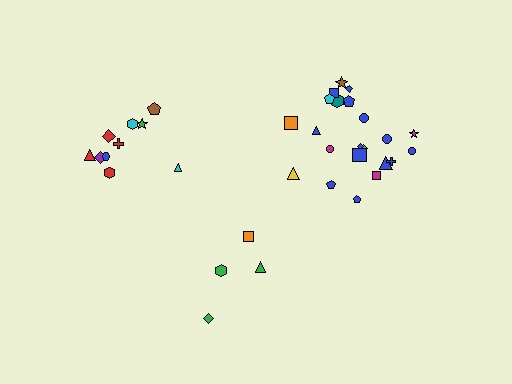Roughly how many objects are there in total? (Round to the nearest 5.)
Roughly 35 objects in total.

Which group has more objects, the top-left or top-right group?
The top-right group.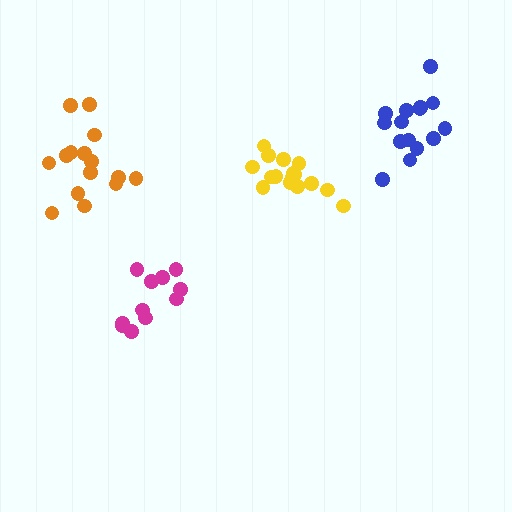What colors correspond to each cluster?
The clusters are colored: magenta, yellow, orange, blue.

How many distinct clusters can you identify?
There are 4 distinct clusters.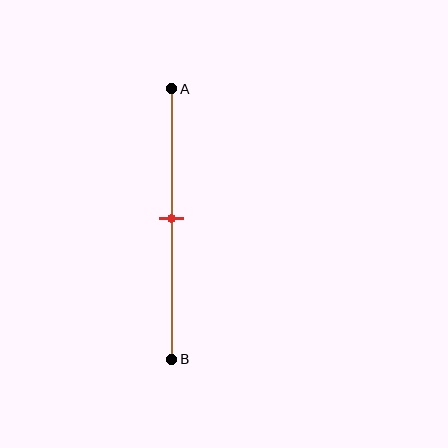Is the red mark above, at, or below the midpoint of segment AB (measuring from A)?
The red mark is approximately at the midpoint of segment AB.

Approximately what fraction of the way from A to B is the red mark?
The red mark is approximately 50% of the way from A to B.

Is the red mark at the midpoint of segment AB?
Yes, the mark is approximately at the midpoint.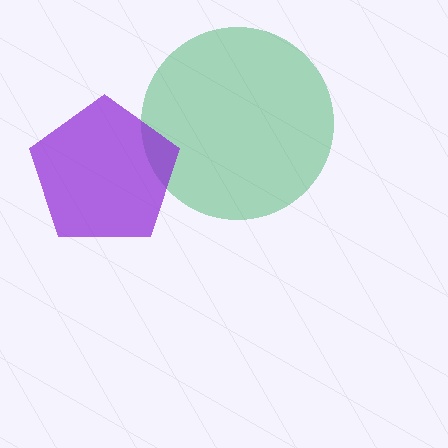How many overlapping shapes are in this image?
There are 2 overlapping shapes in the image.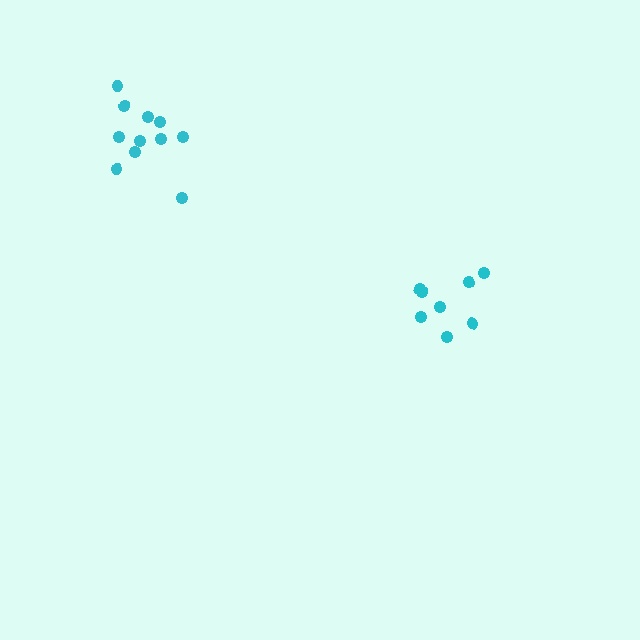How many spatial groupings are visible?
There are 2 spatial groupings.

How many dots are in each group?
Group 1: 8 dots, Group 2: 11 dots (19 total).